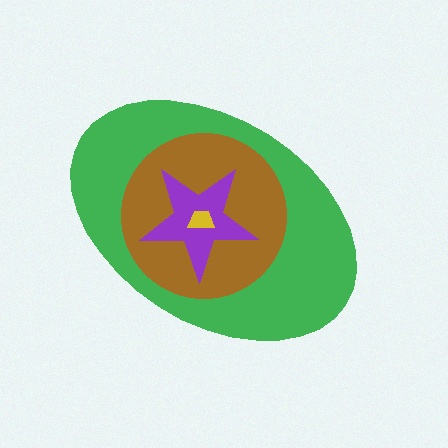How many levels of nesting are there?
4.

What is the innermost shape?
The yellow trapezoid.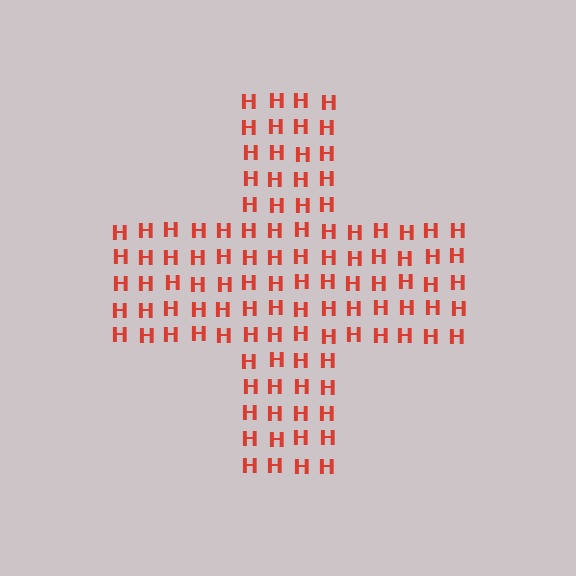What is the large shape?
The large shape is a cross.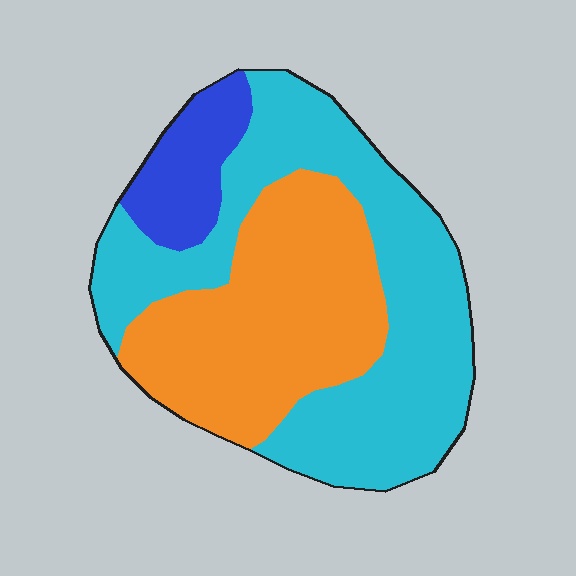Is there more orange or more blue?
Orange.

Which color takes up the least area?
Blue, at roughly 10%.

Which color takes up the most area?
Cyan, at roughly 50%.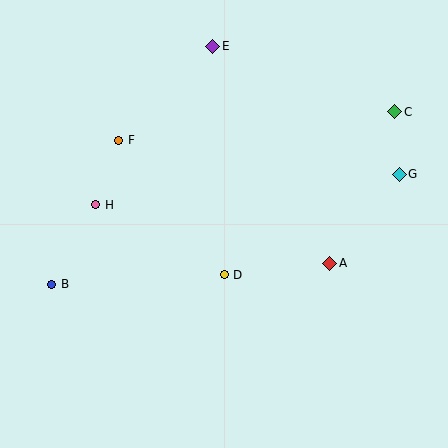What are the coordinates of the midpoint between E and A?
The midpoint between E and A is at (271, 155).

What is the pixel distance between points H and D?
The distance between H and D is 146 pixels.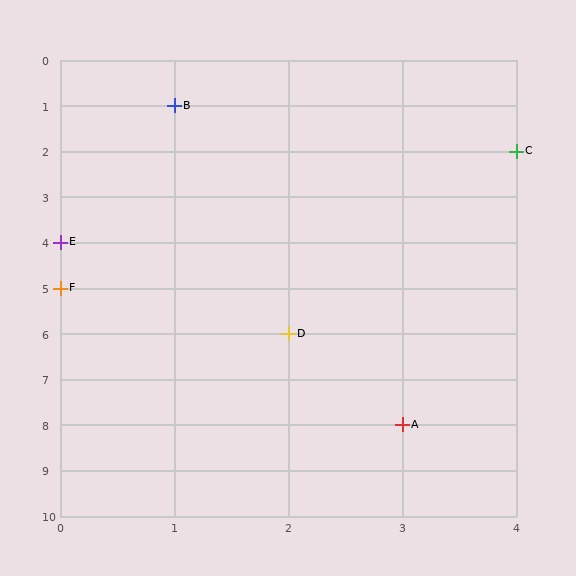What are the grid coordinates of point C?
Point C is at grid coordinates (4, 2).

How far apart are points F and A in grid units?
Points F and A are 3 columns and 3 rows apart (about 4.2 grid units diagonally).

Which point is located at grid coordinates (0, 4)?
Point E is at (0, 4).